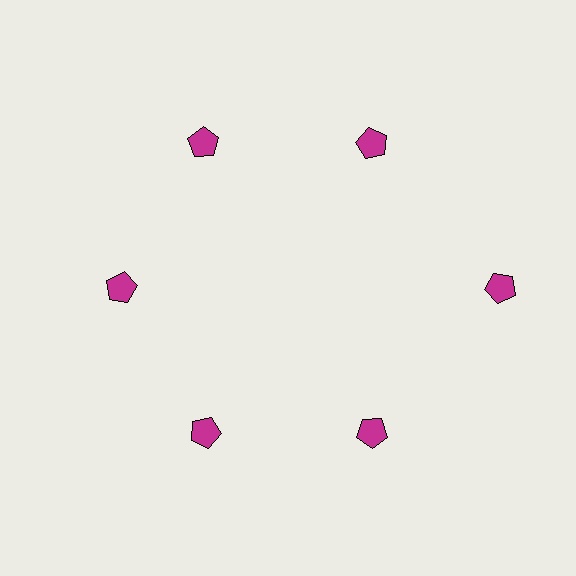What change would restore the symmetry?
The symmetry would be restored by moving it inward, back onto the ring so that all 6 pentagons sit at equal angles and equal distance from the center.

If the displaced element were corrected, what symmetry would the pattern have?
It would have 6-fold rotational symmetry — the pattern would map onto itself every 60 degrees.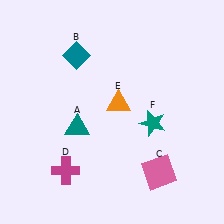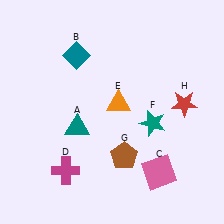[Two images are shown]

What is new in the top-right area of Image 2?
A red star (H) was added in the top-right area of Image 2.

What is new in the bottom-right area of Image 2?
A brown pentagon (G) was added in the bottom-right area of Image 2.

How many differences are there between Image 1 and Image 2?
There are 2 differences between the two images.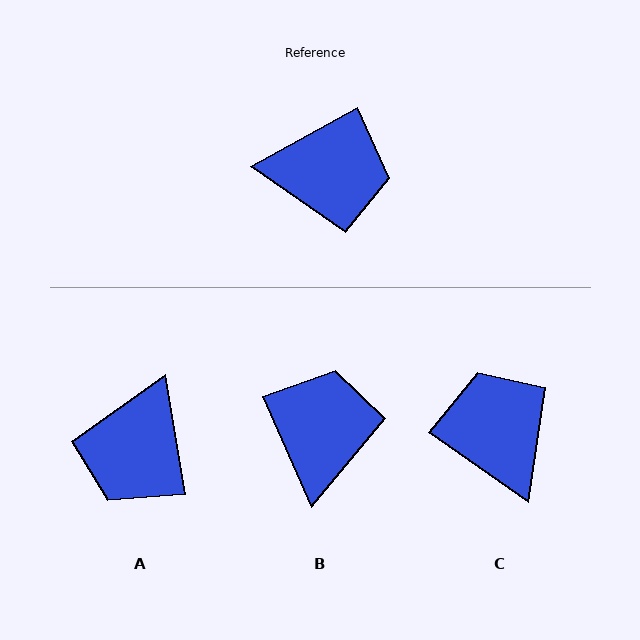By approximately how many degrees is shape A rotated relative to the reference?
Approximately 110 degrees clockwise.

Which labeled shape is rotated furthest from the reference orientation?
C, about 117 degrees away.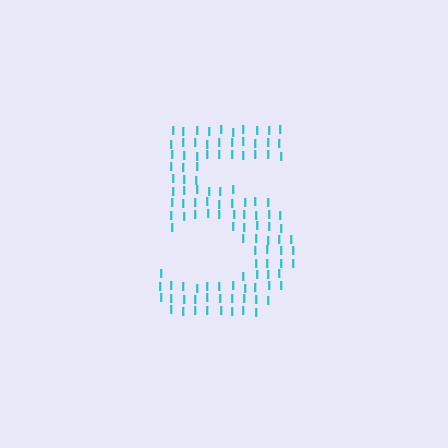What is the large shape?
The large shape is the digit 5.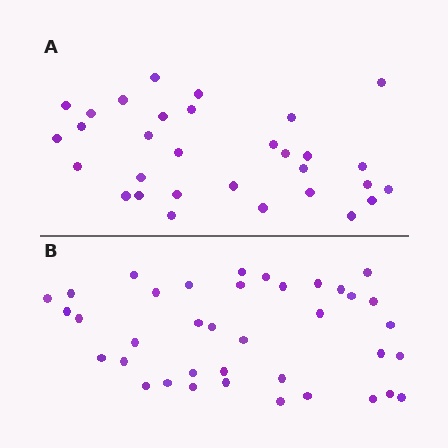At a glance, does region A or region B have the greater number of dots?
Region B (the bottom region) has more dots.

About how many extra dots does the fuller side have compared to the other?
Region B has roughly 8 or so more dots than region A.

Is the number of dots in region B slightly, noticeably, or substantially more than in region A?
Region B has only slightly more — the two regions are fairly close. The ratio is roughly 1.2 to 1.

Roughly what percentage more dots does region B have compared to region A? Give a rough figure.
About 25% more.